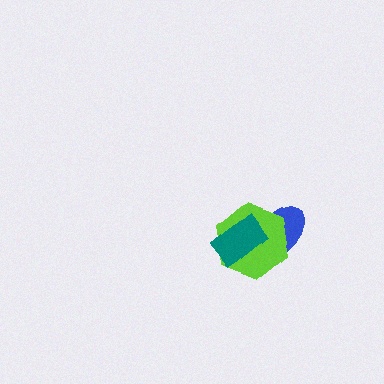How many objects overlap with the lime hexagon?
2 objects overlap with the lime hexagon.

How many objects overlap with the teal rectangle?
2 objects overlap with the teal rectangle.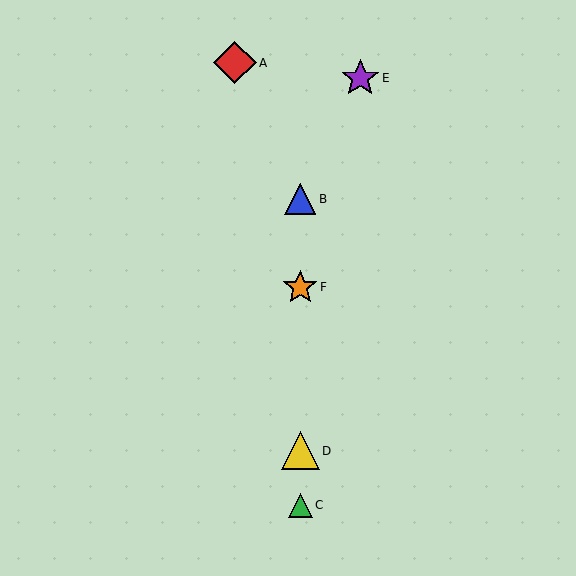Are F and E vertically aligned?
No, F is at x≈300 and E is at x≈360.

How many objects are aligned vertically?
4 objects (B, C, D, F) are aligned vertically.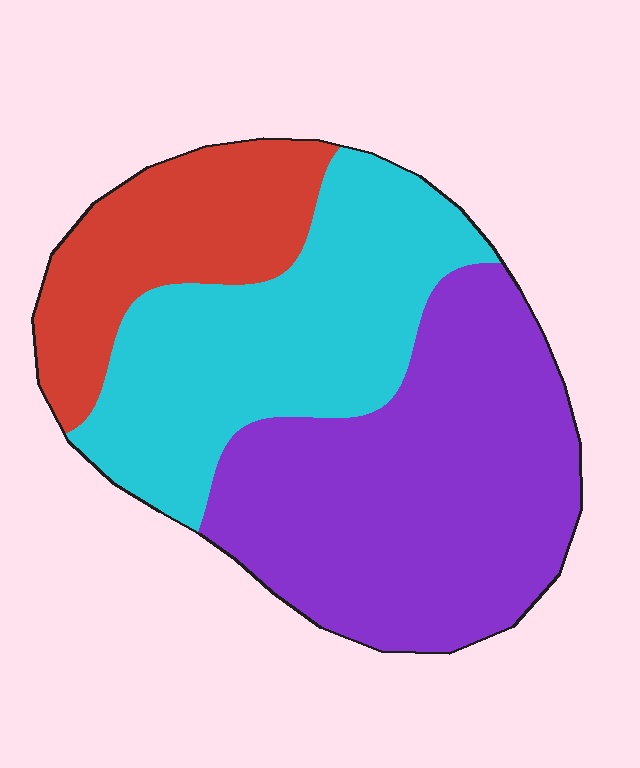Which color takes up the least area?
Red, at roughly 20%.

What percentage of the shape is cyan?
Cyan covers roughly 35% of the shape.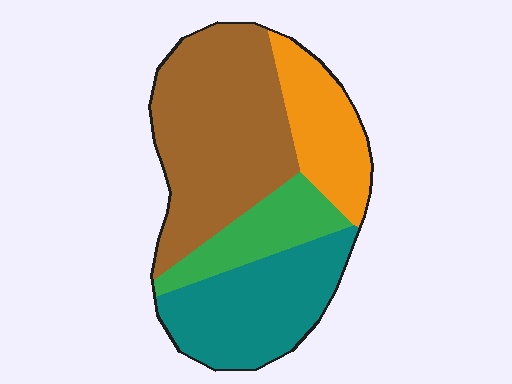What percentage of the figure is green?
Green takes up about one eighth (1/8) of the figure.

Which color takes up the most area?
Brown, at roughly 40%.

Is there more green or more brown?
Brown.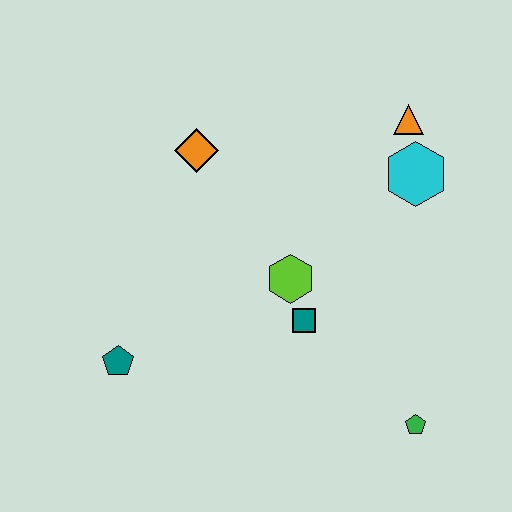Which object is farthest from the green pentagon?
The orange diamond is farthest from the green pentagon.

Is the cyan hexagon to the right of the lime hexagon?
Yes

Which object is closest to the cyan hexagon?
The orange triangle is closest to the cyan hexagon.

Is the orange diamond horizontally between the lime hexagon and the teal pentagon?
Yes